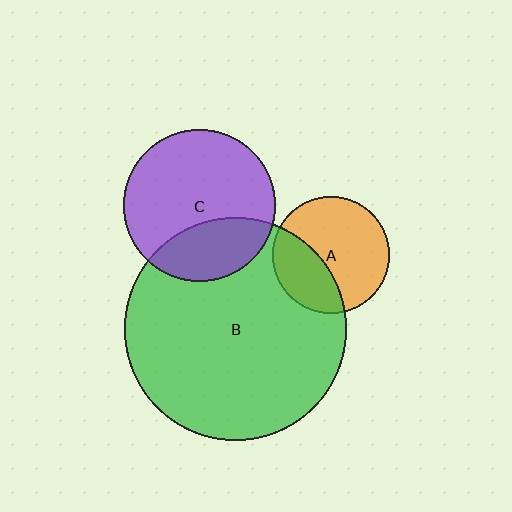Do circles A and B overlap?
Yes.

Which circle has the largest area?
Circle B (green).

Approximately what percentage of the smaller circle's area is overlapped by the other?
Approximately 35%.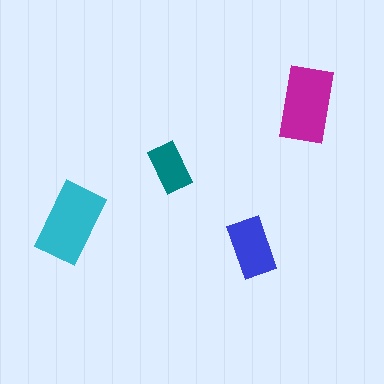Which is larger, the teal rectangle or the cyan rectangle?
The cyan one.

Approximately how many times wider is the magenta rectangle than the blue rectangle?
About 1.5 times wider.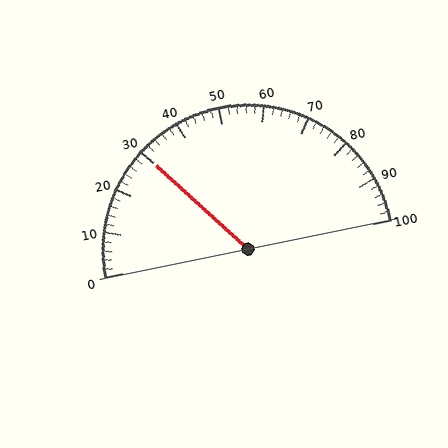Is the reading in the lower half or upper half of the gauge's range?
The reading is in the lower half of the range (0 to 100).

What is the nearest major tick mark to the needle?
The nearest major tick mark is 30.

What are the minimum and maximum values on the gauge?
The gauge ranges from 0 to 100.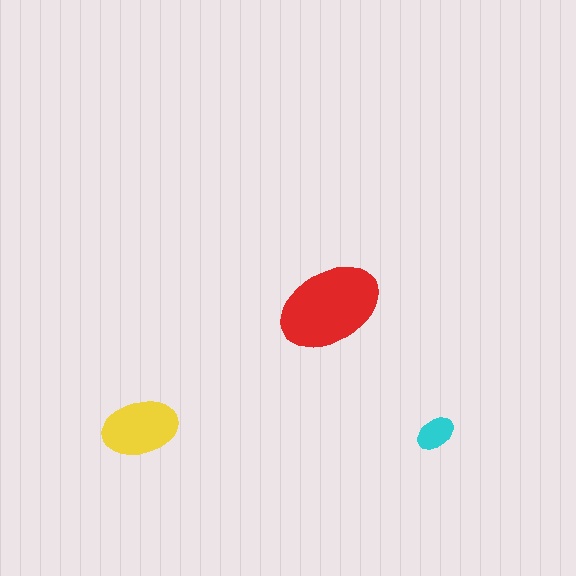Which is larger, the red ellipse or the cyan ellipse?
The red one.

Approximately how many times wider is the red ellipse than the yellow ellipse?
About 1.5 times wider.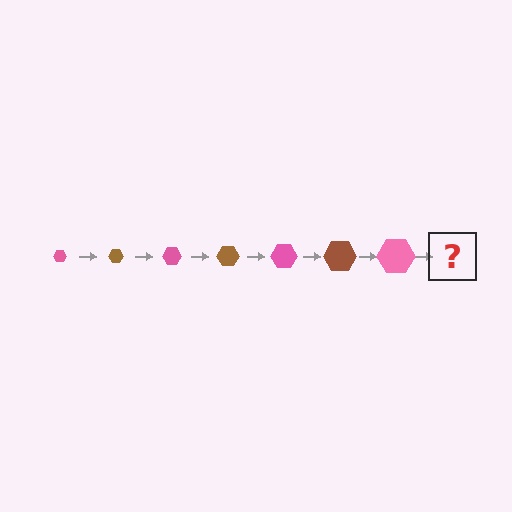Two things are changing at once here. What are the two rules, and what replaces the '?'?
The two rules are that the hexagon grows larger each step and the color cycles through pink and brown. The '?' should be a brown hexagon, larger than the previous one.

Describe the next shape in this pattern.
It should be a brown hexagon, larger than the previous one.